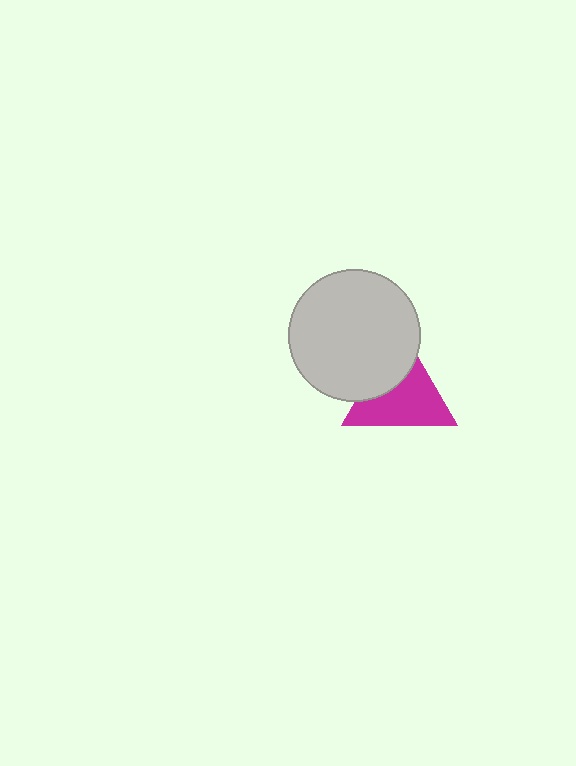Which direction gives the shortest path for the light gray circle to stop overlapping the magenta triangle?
Moving toward the upper-left gives the shortest separation.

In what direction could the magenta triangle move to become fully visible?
The magenta triangle could move toward the lower-right. That would shift it out from behind the light gray circle entirely.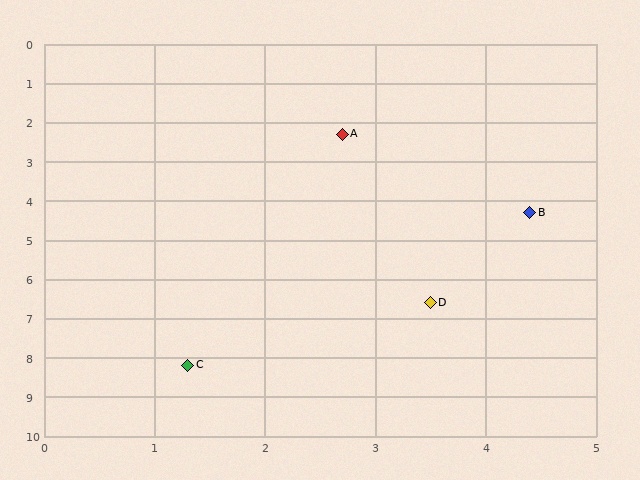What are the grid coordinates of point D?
Point D is at approximately (3.5, 6.6).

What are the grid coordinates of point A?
Point A is at approximately (2.7, 2.3).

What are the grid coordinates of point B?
Point B is at approximately (4.4, 4.3).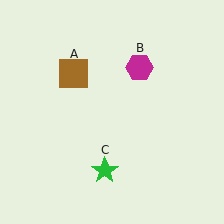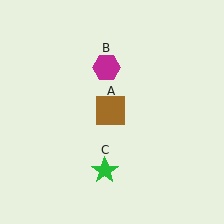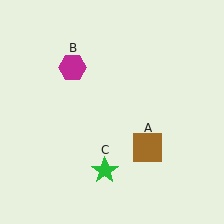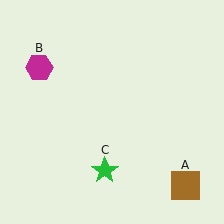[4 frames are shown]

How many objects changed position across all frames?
2 objects changed position: brown square (object A), magenta hexagon (object B).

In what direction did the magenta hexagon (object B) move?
The magenta hexagon (object B) moved left.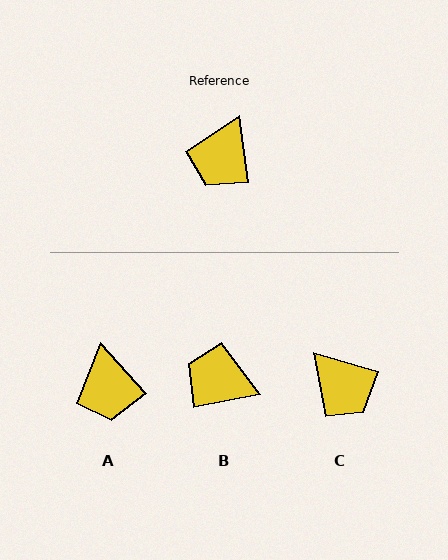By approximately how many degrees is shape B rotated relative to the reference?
Approximately 88 degrees clockwise.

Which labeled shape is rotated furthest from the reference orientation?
B, about 88 degrees away.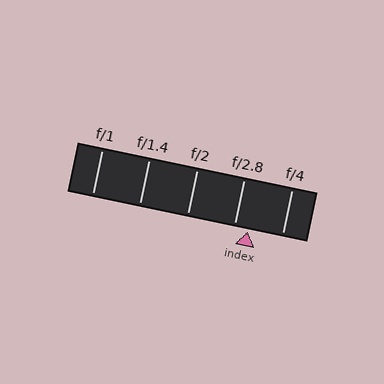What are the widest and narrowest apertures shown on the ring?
The widest aperture shown is f/1 and the narrowest is f/4.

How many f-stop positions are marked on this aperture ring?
There are 5 f-stop positions marked.